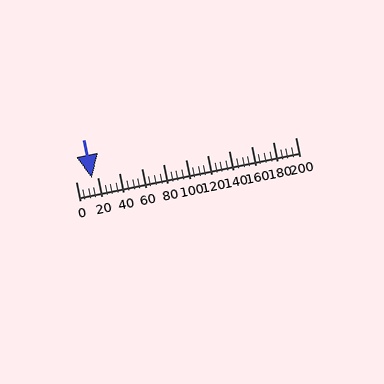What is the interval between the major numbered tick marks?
The major tick marks are spaced 20 units apart.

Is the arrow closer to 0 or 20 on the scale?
The arrow is closer to 20.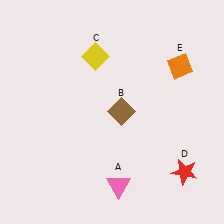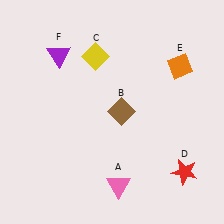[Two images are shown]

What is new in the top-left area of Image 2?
A purple triangle (F) was added in the top-left area of Image 2.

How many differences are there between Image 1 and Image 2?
There is 1 difference between the two images.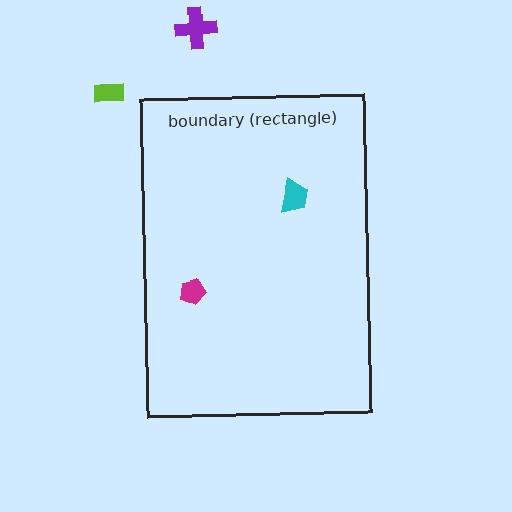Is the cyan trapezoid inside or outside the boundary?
Inside.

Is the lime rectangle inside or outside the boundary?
Outside.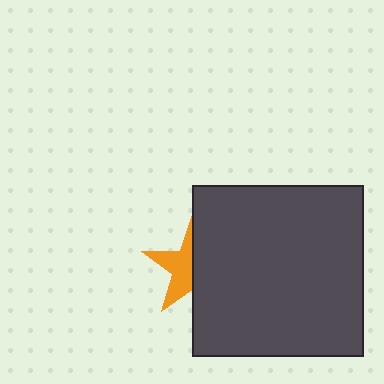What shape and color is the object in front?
The object in front is a dark gray square.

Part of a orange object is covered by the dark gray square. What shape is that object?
It is a star.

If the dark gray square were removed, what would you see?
You would see the complete orange star.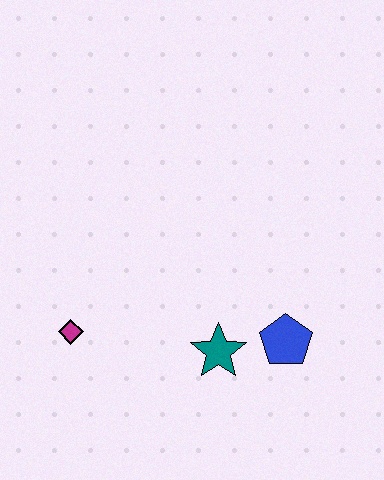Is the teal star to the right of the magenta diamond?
Yes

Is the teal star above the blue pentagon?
No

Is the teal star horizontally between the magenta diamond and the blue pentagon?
Yes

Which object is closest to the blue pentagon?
The teal star is closest to the blue pentagon.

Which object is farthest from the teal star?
The magenta diamond is farthest from the teal star.